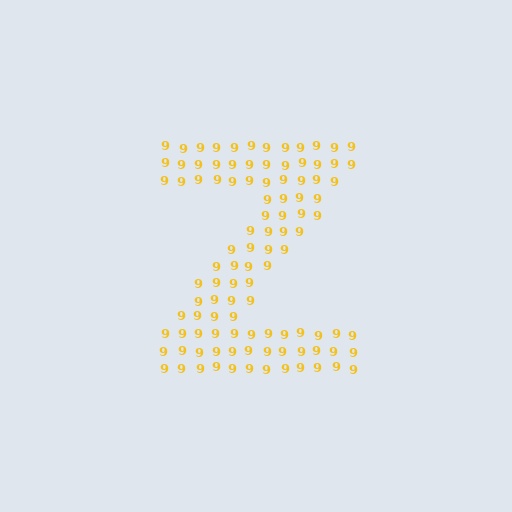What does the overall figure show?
The overall figure shows the letter Z.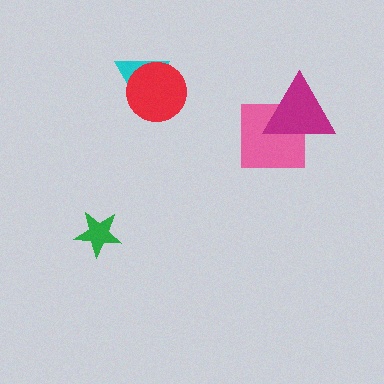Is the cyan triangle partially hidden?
Yes, it is partially covered by another shape.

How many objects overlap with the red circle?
1 object overlaps with the red circle.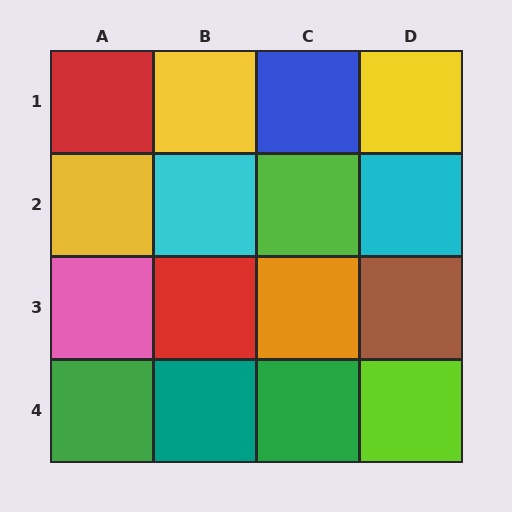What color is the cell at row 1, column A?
Red.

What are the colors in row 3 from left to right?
Pink, red, orange, brown.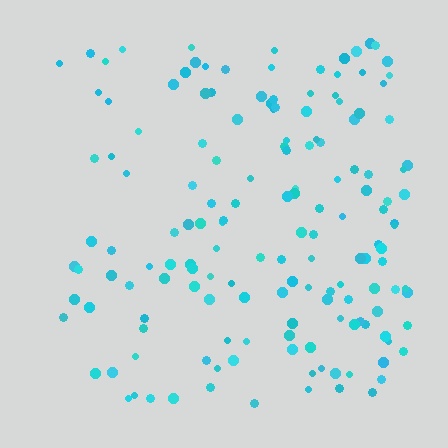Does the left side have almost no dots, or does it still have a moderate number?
Still a moderate number, just noticeably fewer than the right.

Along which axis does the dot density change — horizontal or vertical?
Horizontal.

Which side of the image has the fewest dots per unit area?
The left.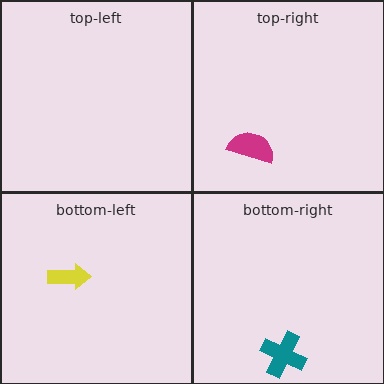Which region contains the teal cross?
The bottom-right region.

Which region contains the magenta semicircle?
The top-right region.